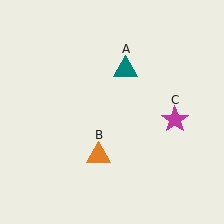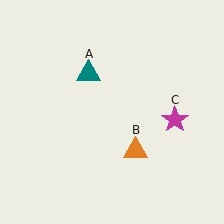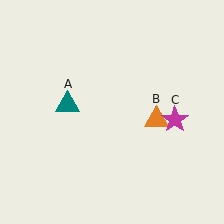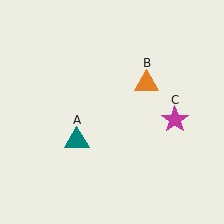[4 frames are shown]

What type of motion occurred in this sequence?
The teal triangle (object A), orange triangle (object B) rotated counterclockwise around the center of the scene.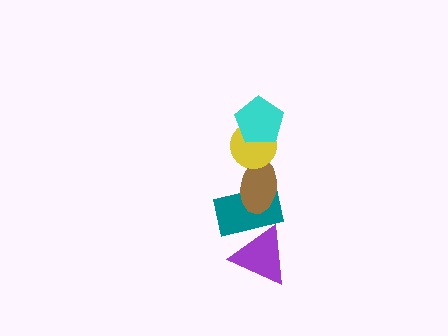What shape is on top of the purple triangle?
The teal rectangle is on top of the purple triangle.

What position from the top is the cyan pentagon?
The cyan pentagon is 1st from the top.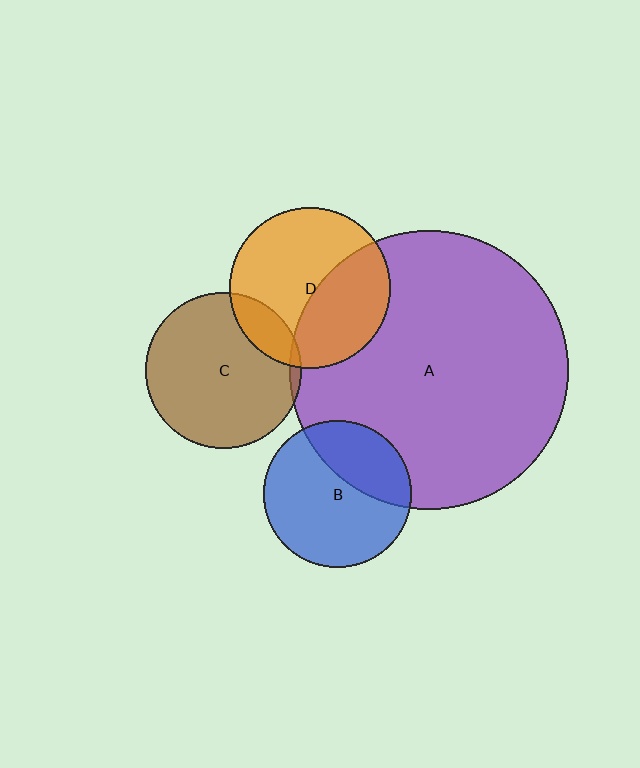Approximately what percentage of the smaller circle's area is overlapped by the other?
Approximately 15%.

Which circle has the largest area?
Circle A (purple).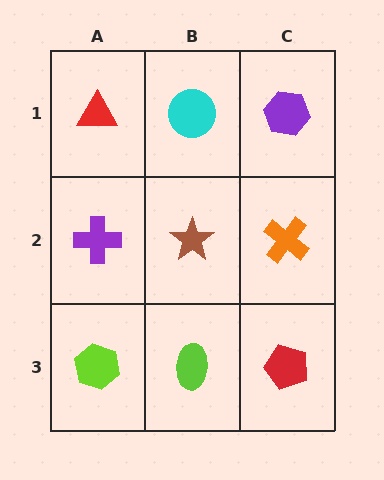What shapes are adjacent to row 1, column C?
An orange cross (row 2, column C), a cyan circle (row 1, column B).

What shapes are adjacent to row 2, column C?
A purple hexagon (row 1, column C), a red pentagon (row 3, column C), a brown star (row 2, column B).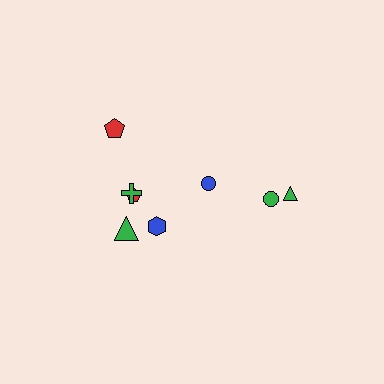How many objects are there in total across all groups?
There are 8 objects.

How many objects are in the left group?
There are 5 objects.